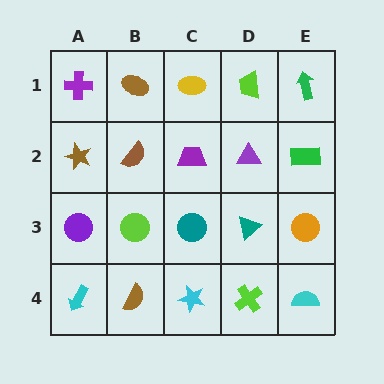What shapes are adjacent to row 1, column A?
A brown star (row 2, column A), a brown ellipse (row 1, column B).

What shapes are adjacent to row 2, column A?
A purple cross (row 1, column A), a purple circle (row 3, column A), a brown semicircle (row 2, column B).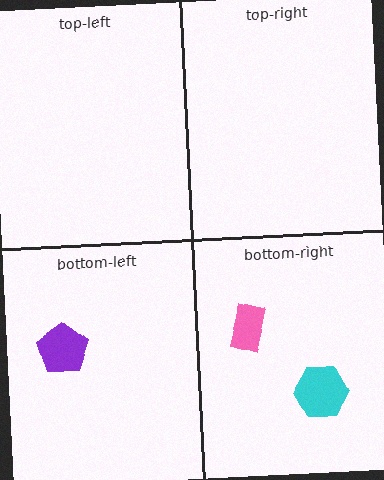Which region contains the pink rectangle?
The bottom-right region.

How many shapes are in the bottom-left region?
1.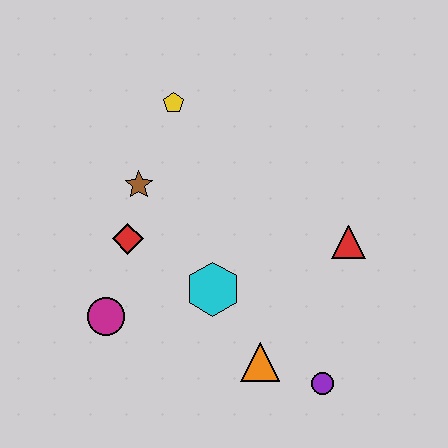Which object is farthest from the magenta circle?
The red triangle is farthest from the magenta circle.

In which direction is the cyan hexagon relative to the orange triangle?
The cyan hexagon is above the orange triangle.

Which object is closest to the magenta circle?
The red diamond is closest to the magenta circle.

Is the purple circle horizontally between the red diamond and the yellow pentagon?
No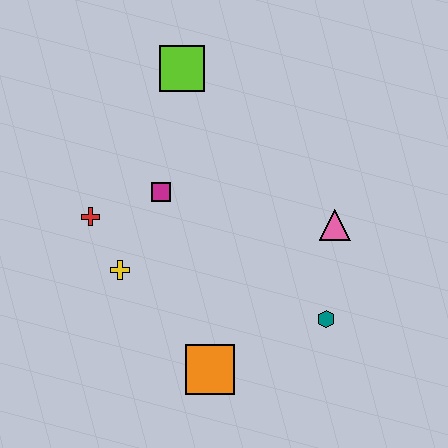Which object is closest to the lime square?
The magenta square is closest to the lime square.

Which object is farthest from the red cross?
The teal hexagon is farthest from the red cross.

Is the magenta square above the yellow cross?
Yes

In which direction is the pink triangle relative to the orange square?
The pink triangle is above the orange square.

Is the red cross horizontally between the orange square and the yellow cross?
No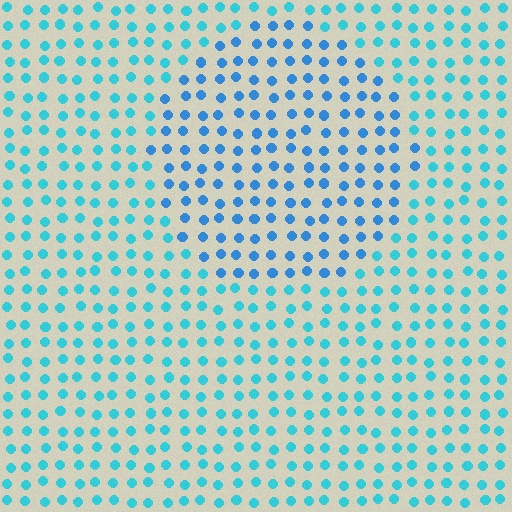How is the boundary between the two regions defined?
The boundary is defined purely by a slight shift in hue (about 25 degrees). Spacing, size, and orientation are identical on both sides.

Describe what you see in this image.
The image is filled with small cyan elements in a uniform arrangement. A circle-shaped region is visible where the elements are tinted to a slightly different hue, forming a subtle color boundary.